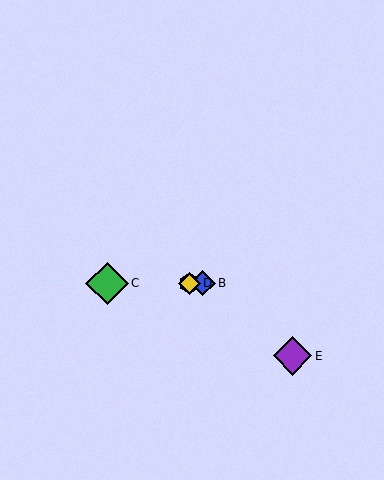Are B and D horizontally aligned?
Yes, both are at y≈283.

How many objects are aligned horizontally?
4 objects (A, B, C, D) are aligned horizontally.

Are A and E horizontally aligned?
No, A is at y≈283 and E is at y≈356.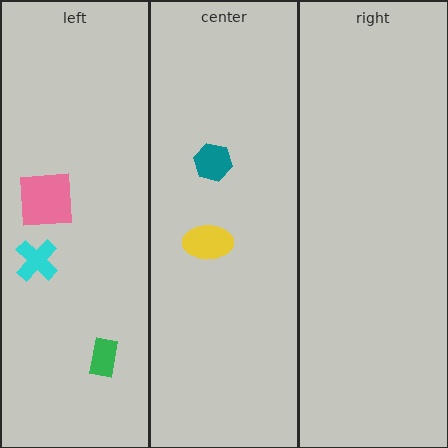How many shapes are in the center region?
2.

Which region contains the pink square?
The left region.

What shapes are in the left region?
The cyan cross, the pink square, the green rectangle.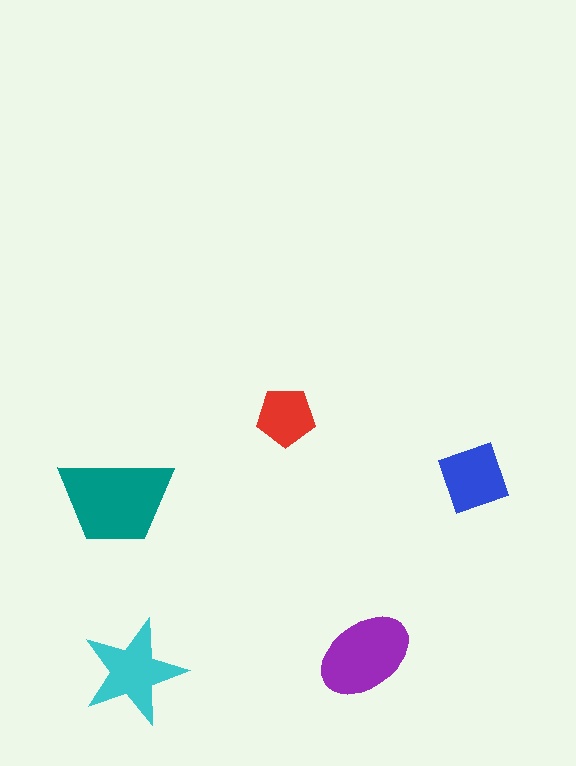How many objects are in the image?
There are 5 objects in the image.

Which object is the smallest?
The red pentagon.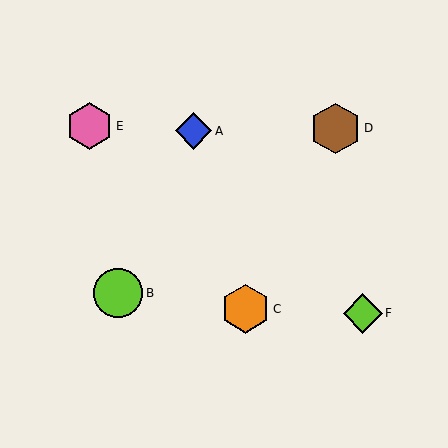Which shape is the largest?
The brown hexagon (labeled D) is the largest.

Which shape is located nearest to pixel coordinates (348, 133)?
The brown hexagon (labeled D) at (336, 128) is nearest to that location.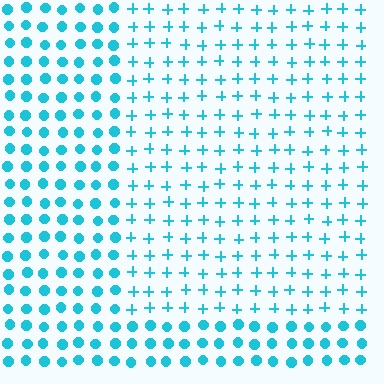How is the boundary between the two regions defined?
The boundary is defined by a change in element shape: plus signs inside vs. circles outside. All elements share the same color and spacing.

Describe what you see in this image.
The image is filled with small cyan elements arranged in a uniform grid. A rectangle-shaped region contains plus signs, while the surrounding area contains circles. The boundary is defined purely by the change in element shape.